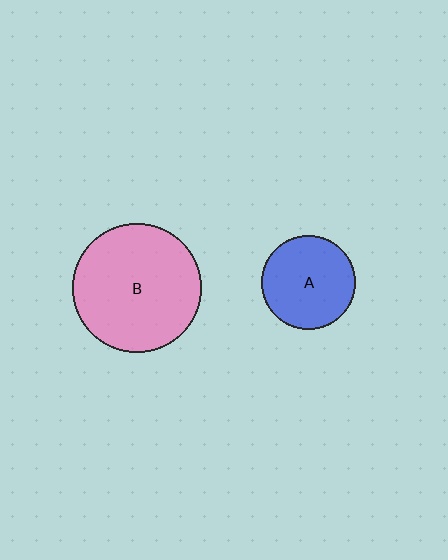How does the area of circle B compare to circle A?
Approximately 1.9 times.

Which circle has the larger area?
Circle B (pink).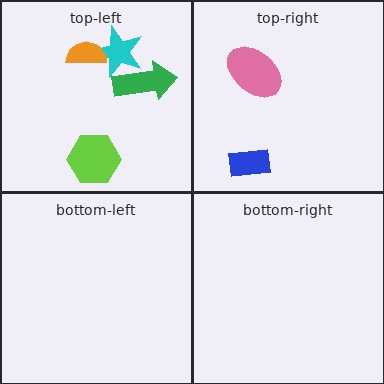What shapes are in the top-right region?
The pink ellipse, the blue rectangle.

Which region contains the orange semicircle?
The top-left region.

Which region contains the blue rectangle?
The top-right region.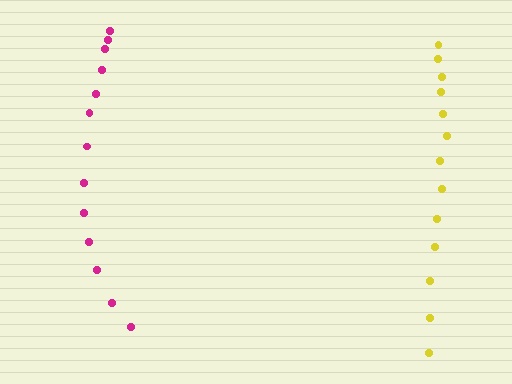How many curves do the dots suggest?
There are 2 distinct paths.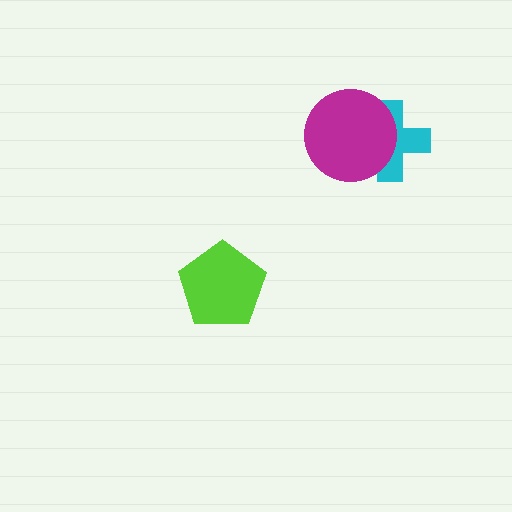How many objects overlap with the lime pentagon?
0 objects overlap with the lime pentagon.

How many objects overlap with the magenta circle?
1 object overlaps with the magenta circle.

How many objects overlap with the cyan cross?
1 object overlaps with the cyan cross.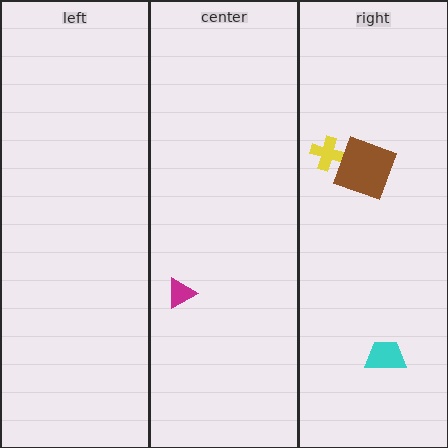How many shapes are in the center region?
1.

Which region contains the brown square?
The right region.